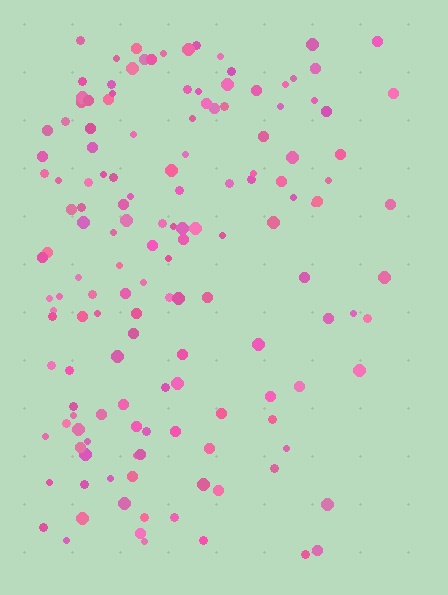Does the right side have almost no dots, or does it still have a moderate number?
Still a moderate number, just noticeably fewer than the left.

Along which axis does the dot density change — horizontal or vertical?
Horizontal.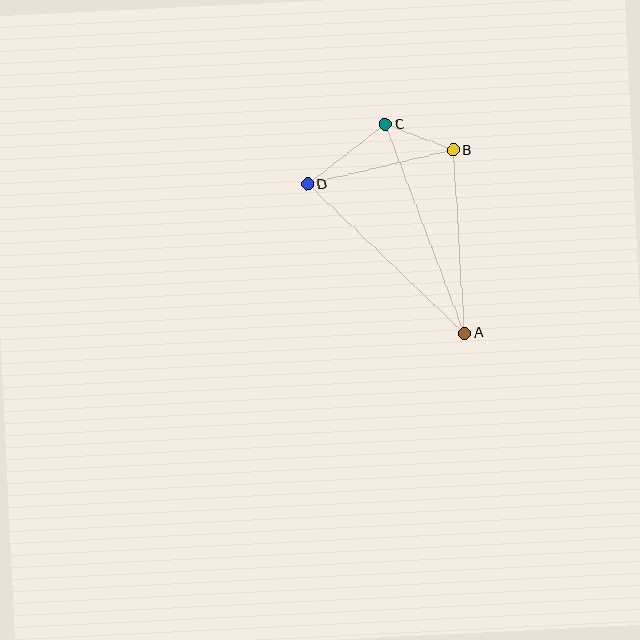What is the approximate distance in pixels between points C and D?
The distance between C and D is approximately 98 pixels.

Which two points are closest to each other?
Points B and C are closest to each other.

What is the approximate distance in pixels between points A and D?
The distance between A and D is approximately 216 pixels.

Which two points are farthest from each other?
Points A and C are farthest from each other.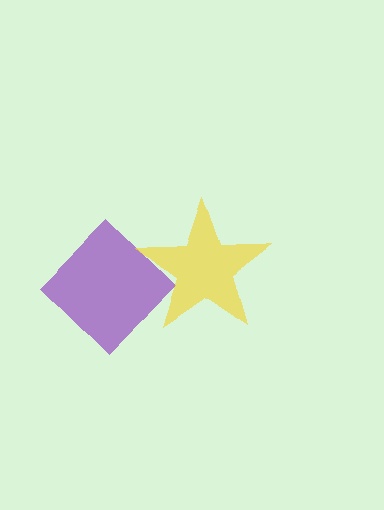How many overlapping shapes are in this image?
There are 2 overlapping shapes in the image.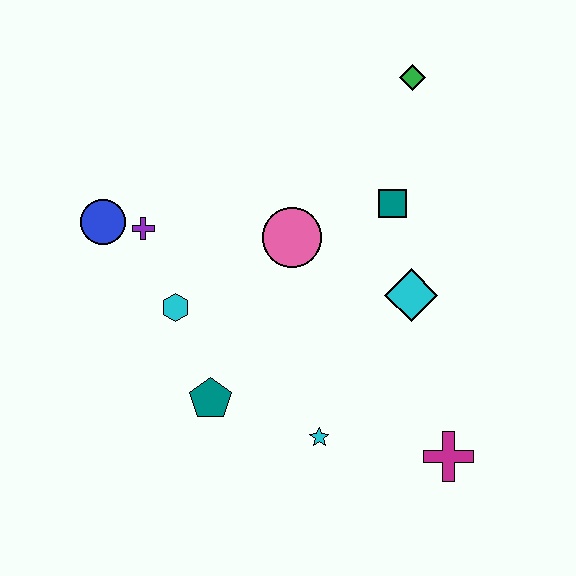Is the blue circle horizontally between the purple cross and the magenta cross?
No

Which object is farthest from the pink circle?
The magenta cross is farthest from the pink circle.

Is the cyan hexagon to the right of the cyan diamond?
No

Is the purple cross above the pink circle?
Yes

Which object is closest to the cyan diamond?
The teal square is closest to the cyan diamond.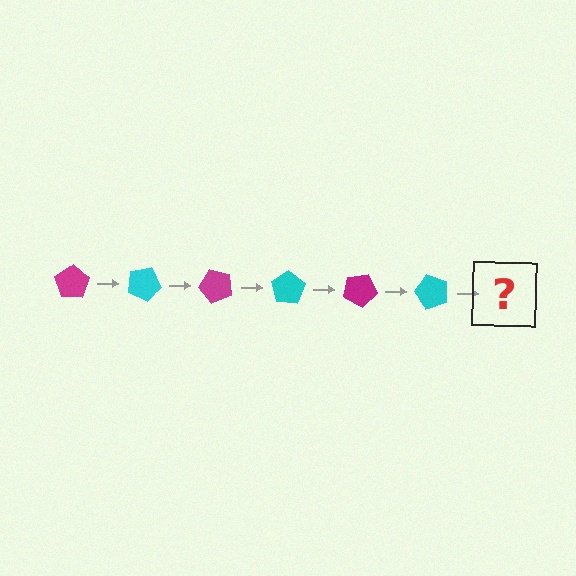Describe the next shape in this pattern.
It should be a magenta pentagon, rotated 150 degrees from the start.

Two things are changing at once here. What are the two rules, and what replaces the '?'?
The two rules are that it rotates 25 degrees each step and the color cycles through magenta and cyan. The '?' should be a magenta pentagon, rotated 150 degrees from the start.